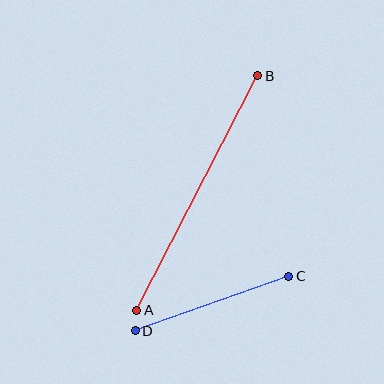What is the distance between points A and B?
The distance is approximately 264 pixels.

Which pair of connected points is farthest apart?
Points A and B are farthest apart.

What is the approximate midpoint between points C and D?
The midpoint is at approximately (212, 303) pixels.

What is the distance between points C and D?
The distance is approximately 163 pixels.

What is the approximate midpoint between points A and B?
The midpoint is at approximately (197, 193) pixels.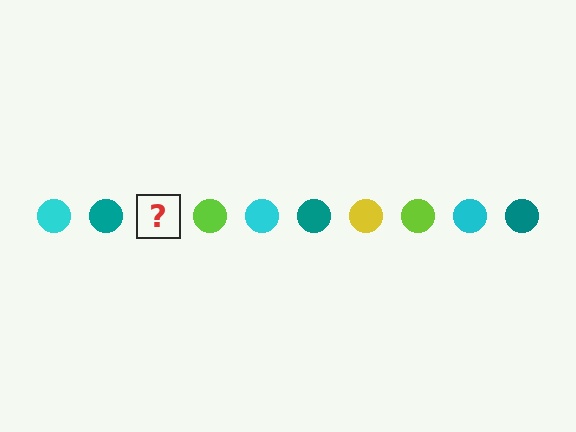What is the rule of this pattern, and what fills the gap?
The rule is that the pattern cycles through cyan, teal, yellow, lime circles. The gap should be filled with a yellow circle.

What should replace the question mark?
The question mark should be replaced with a yellow circle.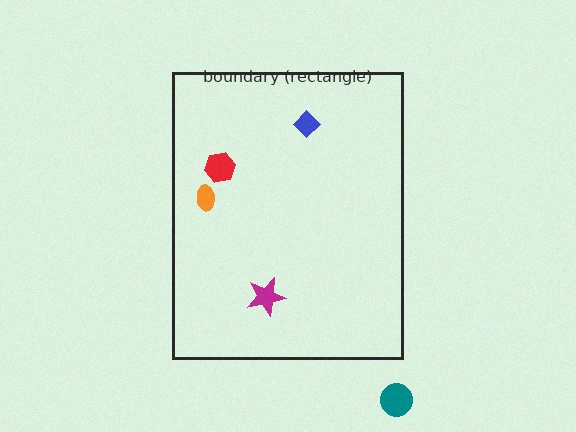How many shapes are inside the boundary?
4 inside, 1 outside.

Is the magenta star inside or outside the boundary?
Inside.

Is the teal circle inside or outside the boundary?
Outside.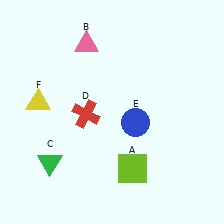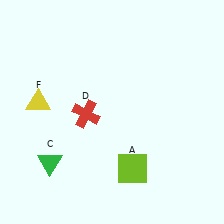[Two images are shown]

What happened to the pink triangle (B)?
The pink triangle (B) was removed in Image 2. It was in the top-left area of Image 1.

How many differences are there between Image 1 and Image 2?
There are 2 differences between the two images.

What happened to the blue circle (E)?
The blue circle (E) was removed in Image 2. It was in the bottom-right area of Image 1.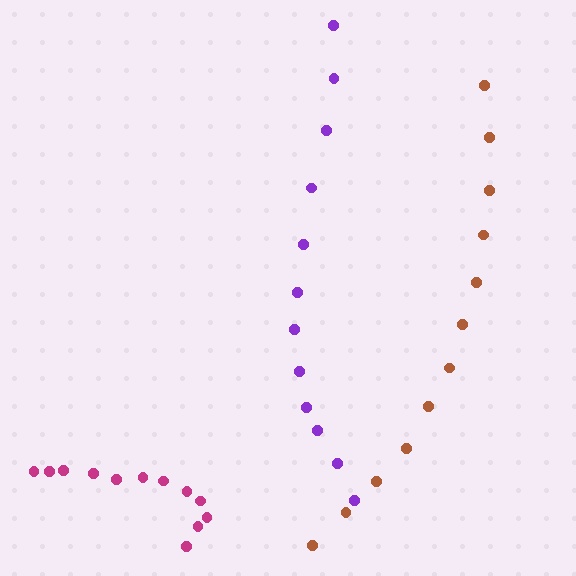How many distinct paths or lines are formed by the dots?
There are 3 distinct paths.